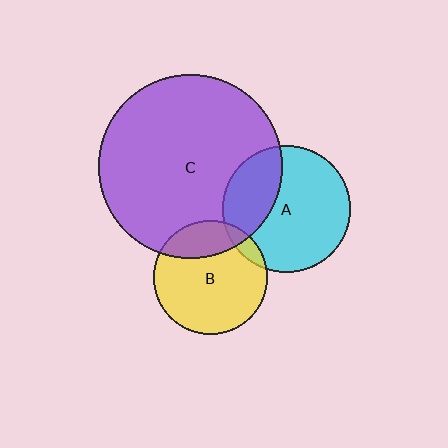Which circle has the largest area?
Circle C (purple).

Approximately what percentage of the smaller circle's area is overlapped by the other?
Approximately 20%.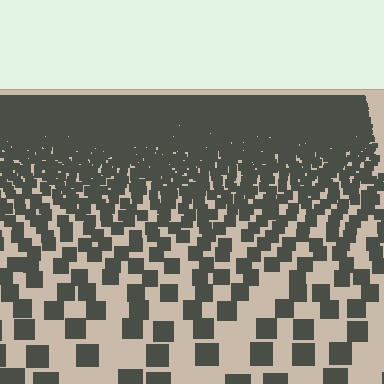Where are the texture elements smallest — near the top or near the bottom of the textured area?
Near the top.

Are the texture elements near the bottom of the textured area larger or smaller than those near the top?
Larger. Near the bottom, elements are closer to the viewer and appear at a bigger on-screen size.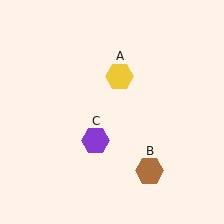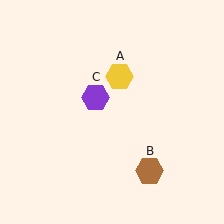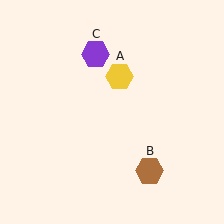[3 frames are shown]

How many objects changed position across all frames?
1 object changed position: purple hexagon (object C).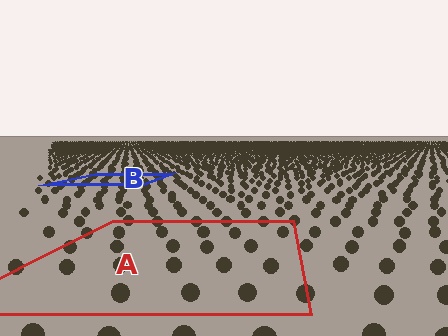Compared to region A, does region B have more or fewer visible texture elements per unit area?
Region B has more texture elements per unit area — they are packed more densely because it is farther away.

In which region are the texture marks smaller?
The texture marks are smaller in region B, because it is farther away.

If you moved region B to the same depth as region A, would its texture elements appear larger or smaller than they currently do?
They would appear larger. At a closer depth, the same texture elements are projected at a bigger on-screen size.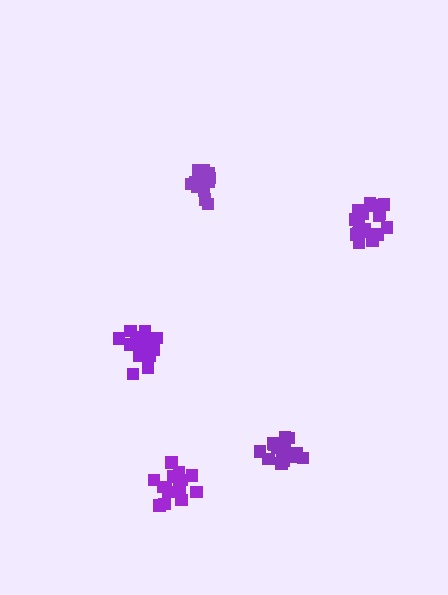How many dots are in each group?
Group 1: 15 dots, Group 2: 16 dots, Group 3: 18 dots, Group 4: 19 dots, Group 5: 18 dots (86 total).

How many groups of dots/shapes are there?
There are 5 groups.